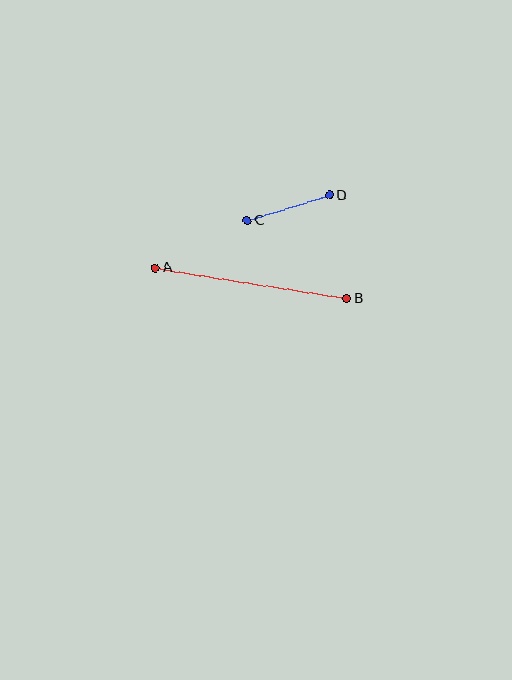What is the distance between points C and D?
The distance is approximately 86 pixels.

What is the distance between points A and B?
The distance is approximately 194 pixels.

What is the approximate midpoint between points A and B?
The midpoint is at approximately (251, 283) pixels.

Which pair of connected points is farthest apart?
Points A and B are farthest apart.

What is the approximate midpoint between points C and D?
The midpoint is at approximately (288, 208) pixels.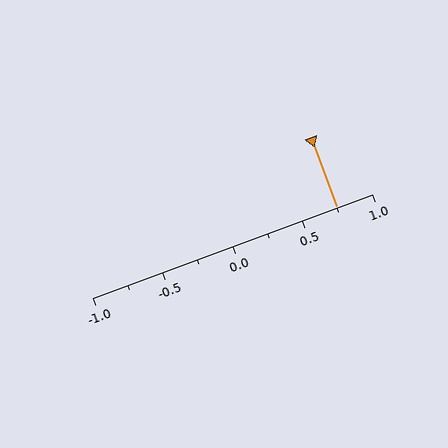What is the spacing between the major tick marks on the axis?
The major ticks are spaced 0.5 apart.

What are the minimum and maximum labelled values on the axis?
The axis runs from -1.0 to 1.0.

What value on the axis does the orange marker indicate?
The marker indicates approximately 0.75.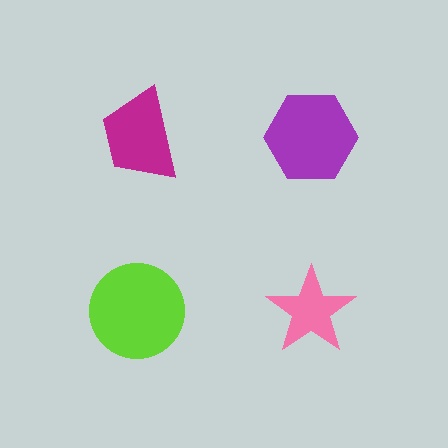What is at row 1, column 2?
A purple hexagon.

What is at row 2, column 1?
A lime circle.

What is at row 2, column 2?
A pink star.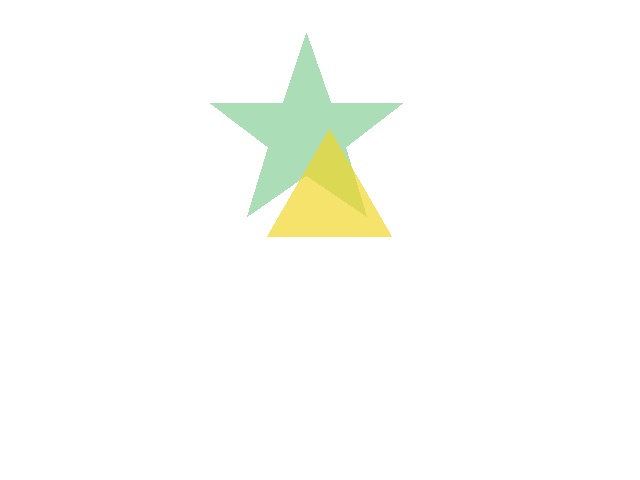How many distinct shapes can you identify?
There are 2 distinct shapes: a green star, a yellow triangle.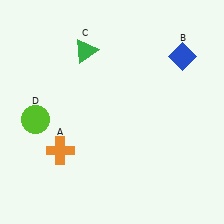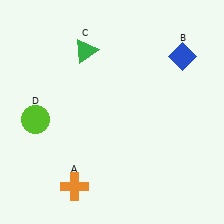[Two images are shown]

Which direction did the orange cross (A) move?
The orange cross (A) moved down.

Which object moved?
The orange cross (A) moved down.